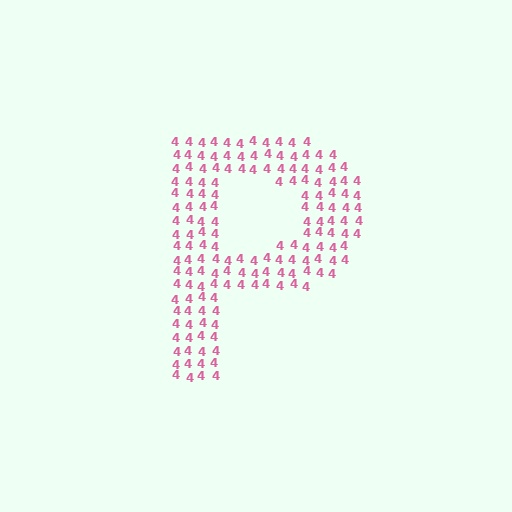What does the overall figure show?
The overall figure shows the letter P.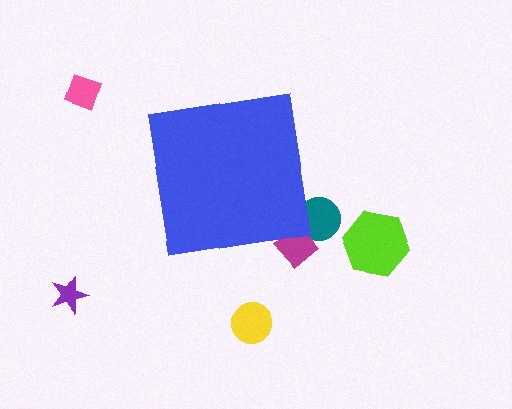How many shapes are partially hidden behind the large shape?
2 shapes are partially hidden.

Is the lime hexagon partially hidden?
No, the lime hexagon is fully visible.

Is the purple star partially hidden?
No, the purple star is fully visible.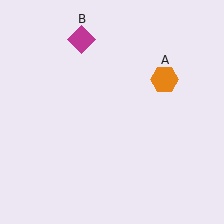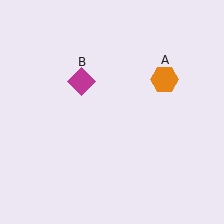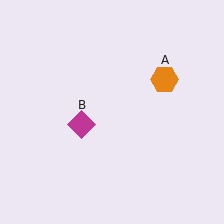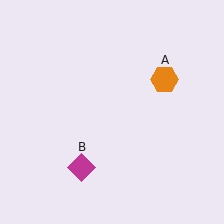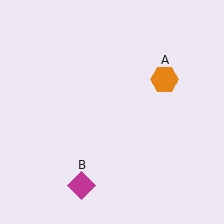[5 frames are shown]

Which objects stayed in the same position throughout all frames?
Orange hexagon (object A) remained stationary.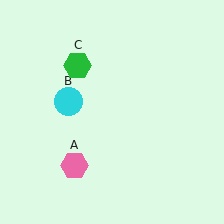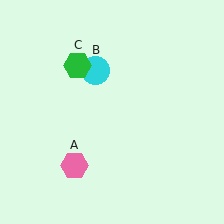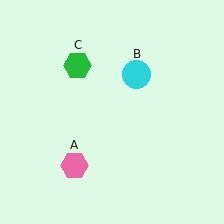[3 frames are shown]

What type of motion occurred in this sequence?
The cyan circle (object B) rotated clockwise around the center of the scene.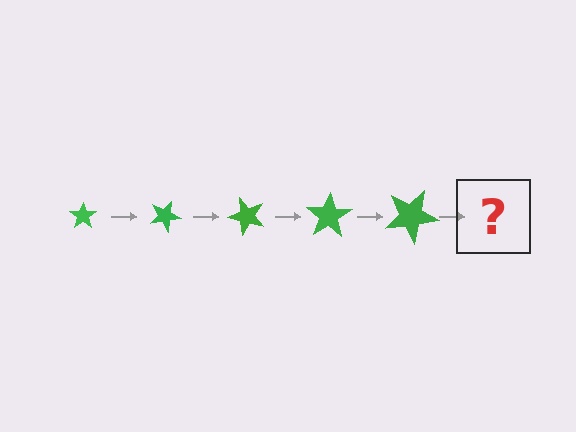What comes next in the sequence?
The next element should be a star, larger than the previous one and rotated 125 degrees from the start.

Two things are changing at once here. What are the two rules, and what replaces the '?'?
The two rules are that the star grows larger each step and it rotates 25 degrees each step. The '?' should be a star, larger than the previous one and rotated 125 degrees from the start.